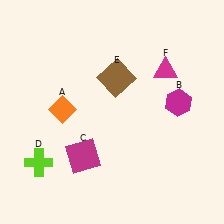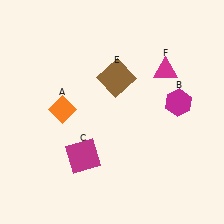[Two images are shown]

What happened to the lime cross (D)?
The lime cross (D) was removed in Image 2. It was in the bottom-left area of Image 1.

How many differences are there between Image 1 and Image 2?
There is 1 difference between the two images.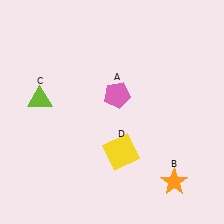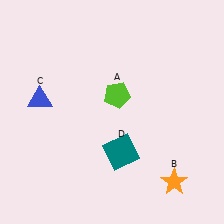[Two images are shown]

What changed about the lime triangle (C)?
In Image 1, C is lime. In Image 2, it changed to blue.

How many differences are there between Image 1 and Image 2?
There are 3 differences between the two images.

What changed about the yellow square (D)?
In Image 1, D is yellow. In Image 2, it changed to teal.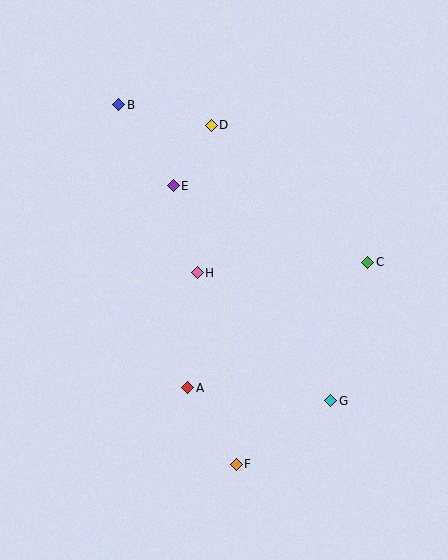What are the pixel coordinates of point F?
Point F is at (236, 464).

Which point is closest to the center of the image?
Point H at (197, 273) is closest to the center.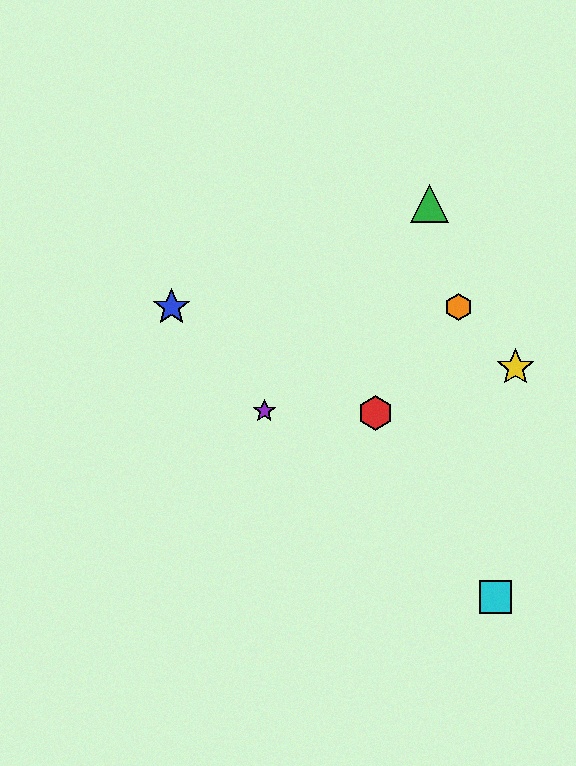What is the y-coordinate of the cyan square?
The cyan square is at y≈597.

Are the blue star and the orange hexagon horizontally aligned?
Yes, both are at y≈307.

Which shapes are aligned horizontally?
The blue star, the orange hexagon are aligned horizontally.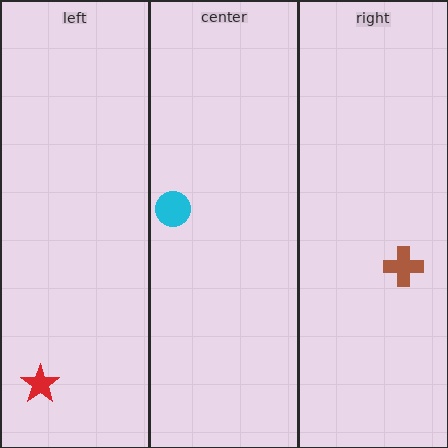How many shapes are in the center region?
1.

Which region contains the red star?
The left region.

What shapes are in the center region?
The cyan circle.